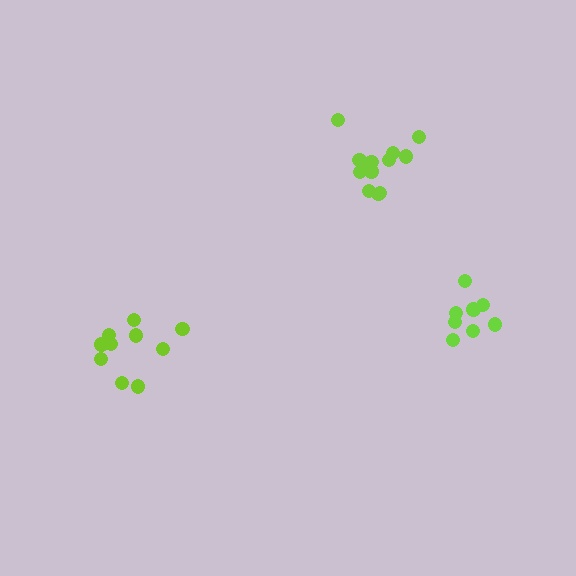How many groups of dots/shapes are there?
There are 3 groups.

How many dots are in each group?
Group 1: 13 dots, Group 2: 10 dots, Group 3: 8 dots (31 total).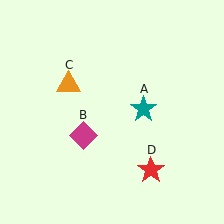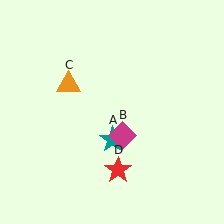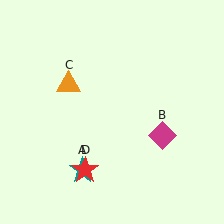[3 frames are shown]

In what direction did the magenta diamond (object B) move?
The magenta diamond (object B) moved right.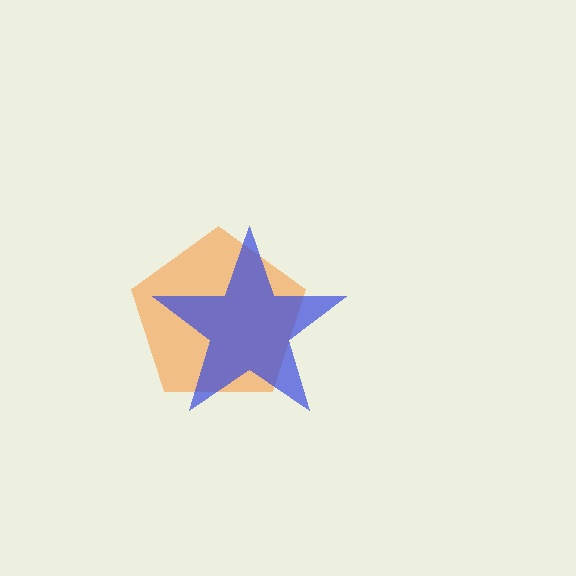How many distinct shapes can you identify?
There are 2 distinct shapes: an orange pentagon, a blue star.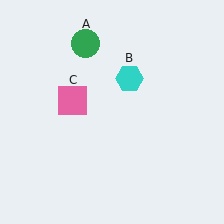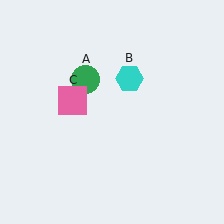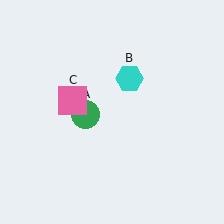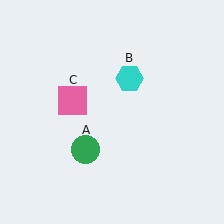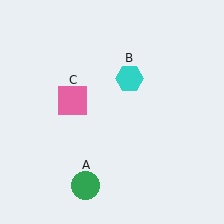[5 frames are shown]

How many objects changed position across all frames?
1 object changed position: green circle (object A).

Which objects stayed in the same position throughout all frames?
Cyan hexagon (object B) and pink square (object C) remained stationary.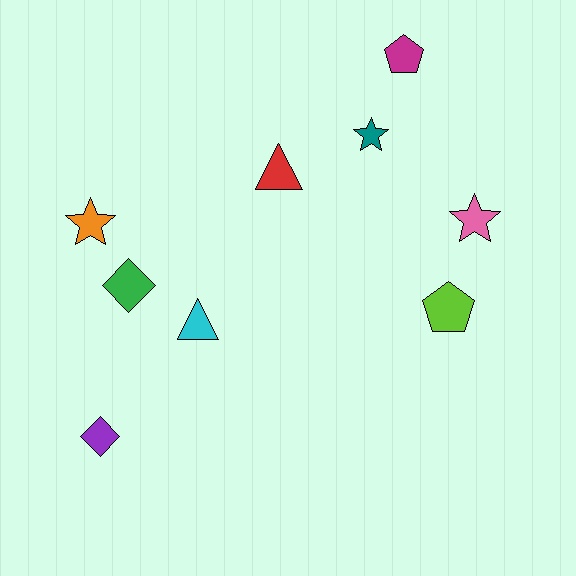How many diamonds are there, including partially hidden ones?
There are 2 diamonds.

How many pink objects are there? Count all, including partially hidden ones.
There is 1 pink object.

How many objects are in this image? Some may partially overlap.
There are 9 objects.